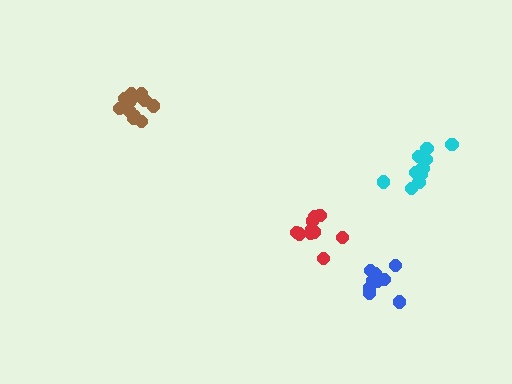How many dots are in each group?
Group 1: 12 dots, Group 2: 10 dots, Group 3: 13 dots, Group 4: 9 dots (44 total).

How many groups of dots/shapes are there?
There are 4 groups.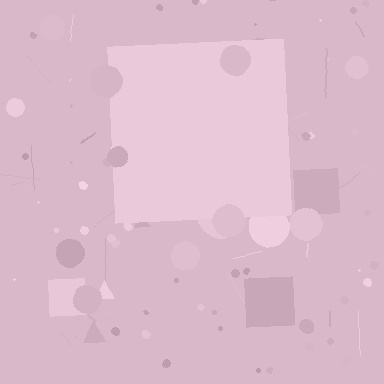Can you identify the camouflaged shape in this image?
The camouflaged shape is a square.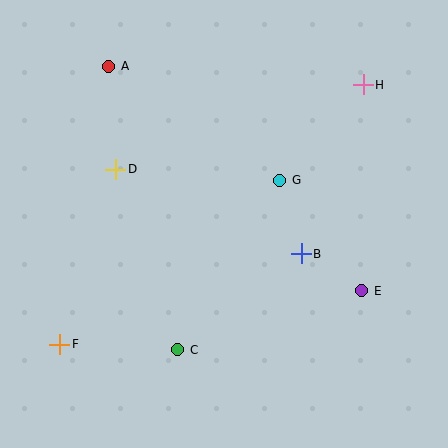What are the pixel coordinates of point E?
Point E is at (362, 291).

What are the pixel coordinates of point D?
Point D is at (116, 169).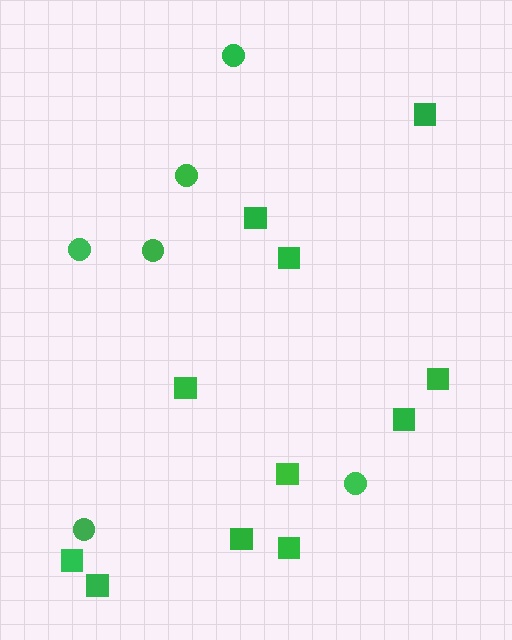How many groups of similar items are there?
There are 2 groups: one group of circles (6) and one group of squares (11).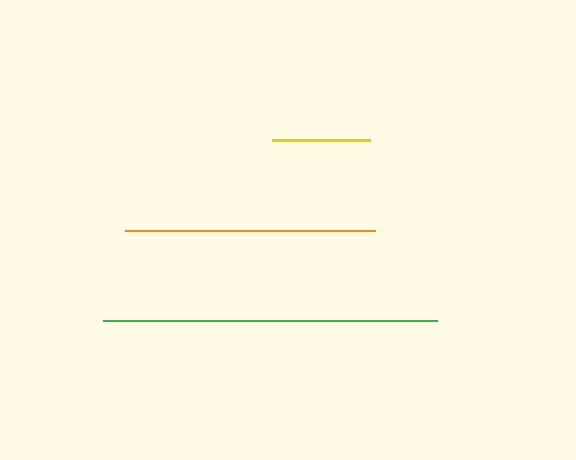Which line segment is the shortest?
The yellow line is the shortest at approximately 98 pixels.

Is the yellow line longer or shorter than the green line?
The green line is longer than the yellow line.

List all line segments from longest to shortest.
From longest to shortest: green, orange, yellow.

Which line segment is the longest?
The green line is the longest at approximately 334 pixels.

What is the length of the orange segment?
The orange segment is approximately 250 pixels long.